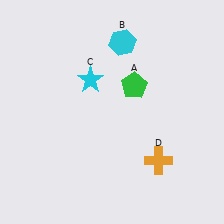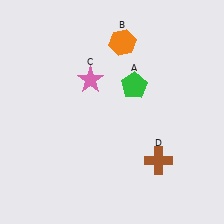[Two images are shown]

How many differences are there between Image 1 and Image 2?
There are 3 differences between the two images.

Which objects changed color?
B changed from cyan to orange. C changed from cyan to pink. D changed from orange to brown.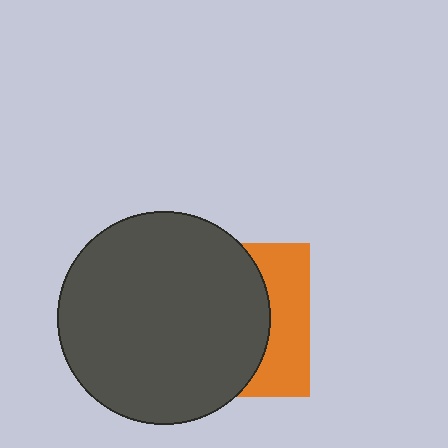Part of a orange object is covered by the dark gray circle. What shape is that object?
It is a square.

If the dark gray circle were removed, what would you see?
You would see the complete orange square.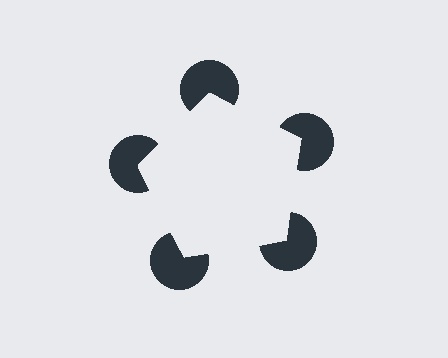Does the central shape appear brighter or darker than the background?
It typically appears slightly brighter than the background, even though no actual brightness change is drawn.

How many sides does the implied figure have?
5 sides.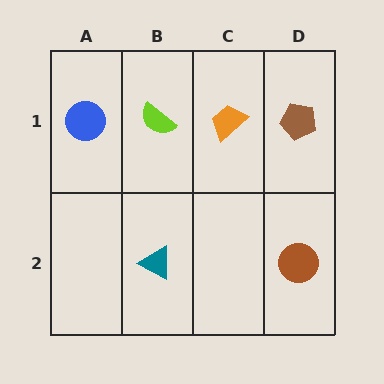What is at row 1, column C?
An orange trapezoid.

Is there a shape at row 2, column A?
No, that cell is empty.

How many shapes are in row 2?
2 shapes.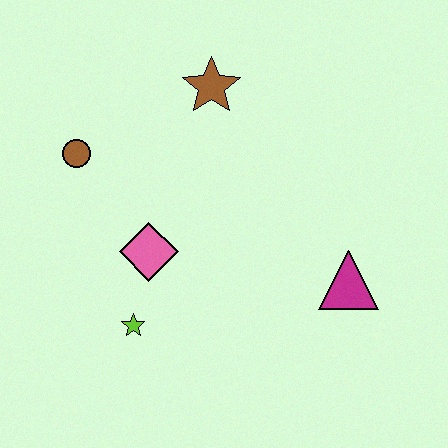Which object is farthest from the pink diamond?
The magenta triangle is farthest from the pink diamond.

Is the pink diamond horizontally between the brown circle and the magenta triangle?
Yes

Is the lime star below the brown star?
Yes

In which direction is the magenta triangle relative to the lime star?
The magenta triangle is to the right of the lime star.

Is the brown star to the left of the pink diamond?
No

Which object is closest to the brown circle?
The pink diamond is closest to the brown circle.